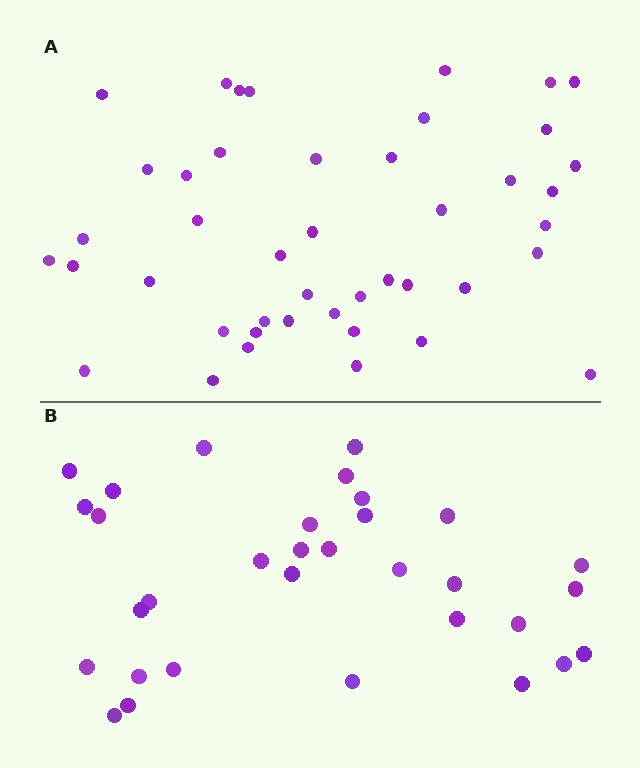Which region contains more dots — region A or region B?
Region A (the top region) has more dots.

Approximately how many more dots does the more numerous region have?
Region A has roughly 12 or so more dots than region B.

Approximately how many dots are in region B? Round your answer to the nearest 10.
About 30 dots. (The exact count is 32, which rounds to 30.)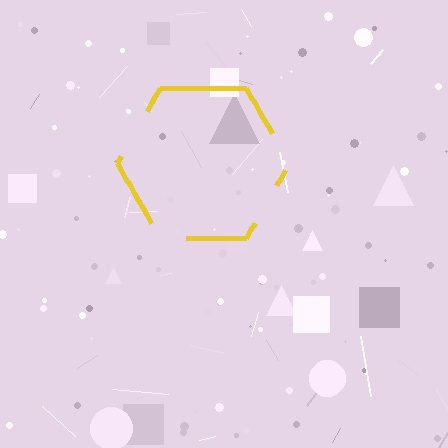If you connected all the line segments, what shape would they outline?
They would outline a hexagon.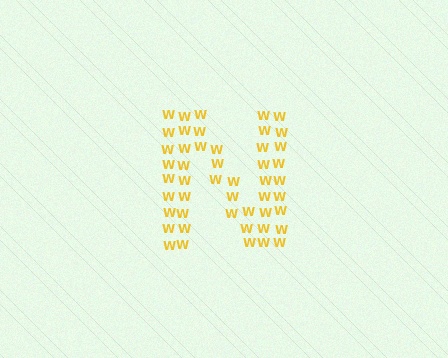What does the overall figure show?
The overall figure shows the letter N.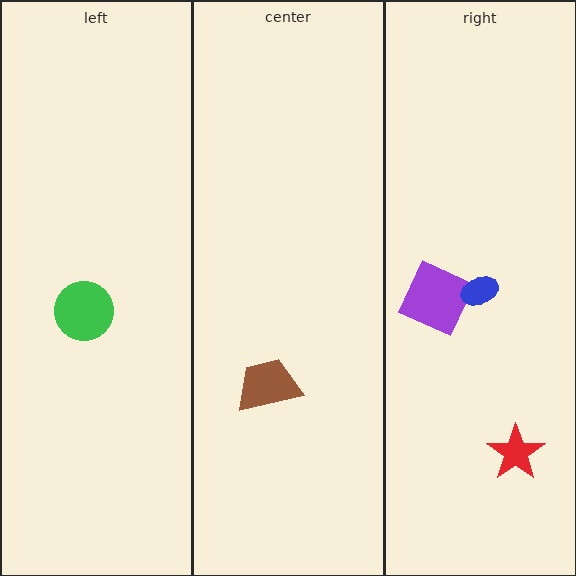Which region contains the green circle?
The left region.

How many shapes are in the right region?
3.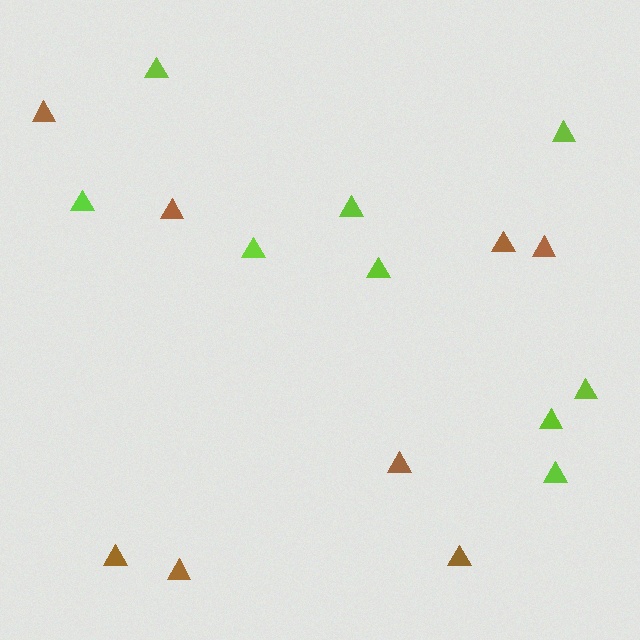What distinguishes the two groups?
There are 2 groups: one group of lime triangles (9) and one group of brown triangles (8).